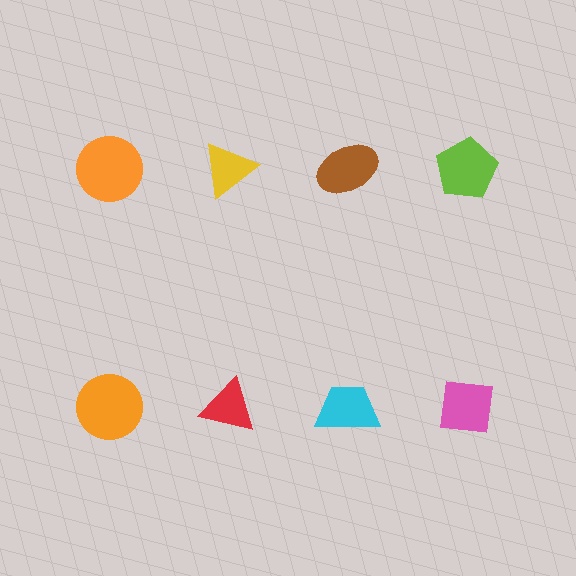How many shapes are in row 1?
4 shapes.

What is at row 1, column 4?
A lime pentagon.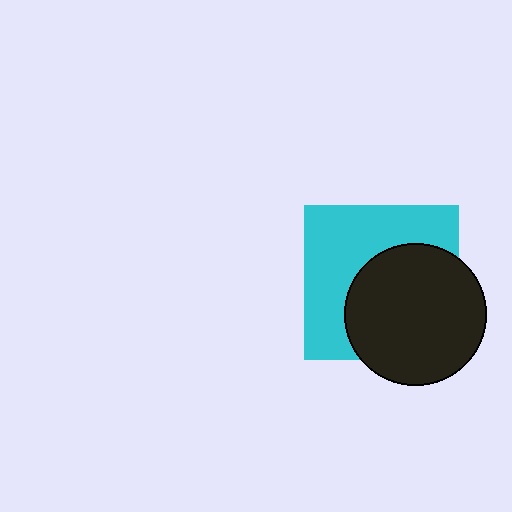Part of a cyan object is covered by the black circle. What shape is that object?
It is a square.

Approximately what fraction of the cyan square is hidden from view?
Roughly 50% of the cyan square is hidden behind the black circle.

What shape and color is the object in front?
The object in front is a black circle.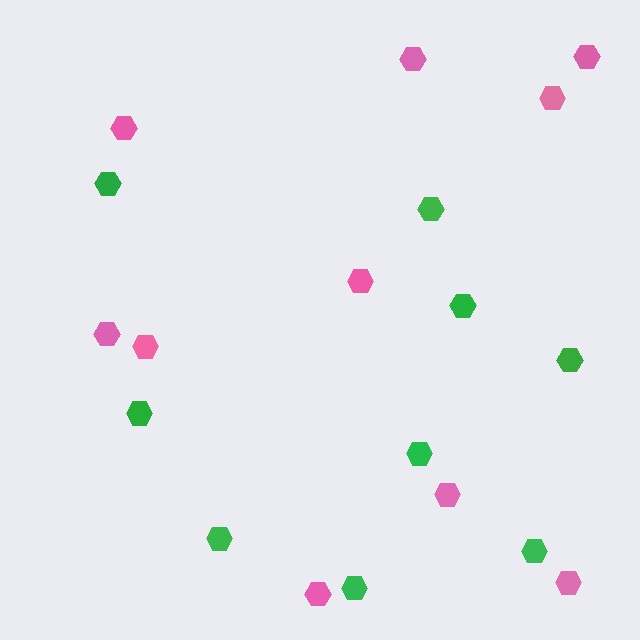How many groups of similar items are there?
There are 2 groups: one group of green hexagons (9) and one group of pink hexagons (10).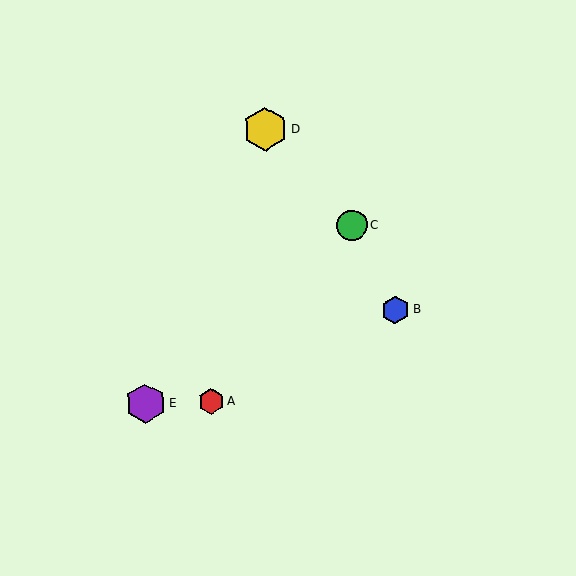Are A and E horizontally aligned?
Yes, both are at y≈401.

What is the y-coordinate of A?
Object A is at y≈401.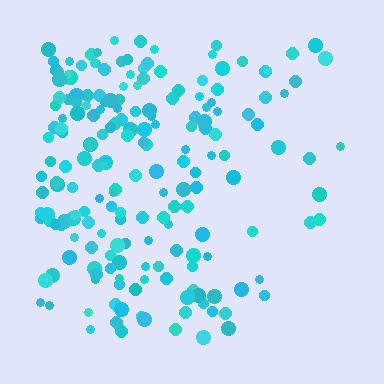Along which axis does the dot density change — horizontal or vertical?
Horizontal.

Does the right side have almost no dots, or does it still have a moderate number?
Still a moderate number, just noticeably fewer than the left.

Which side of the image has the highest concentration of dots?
The left.